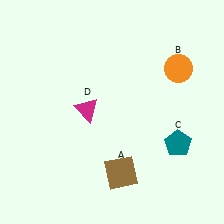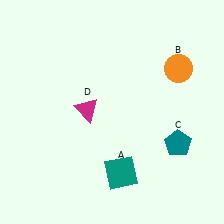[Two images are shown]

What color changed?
The square (A) changed from brown in Image 1 to teal in Image 2.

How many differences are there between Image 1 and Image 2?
There is 1 difference between the two images.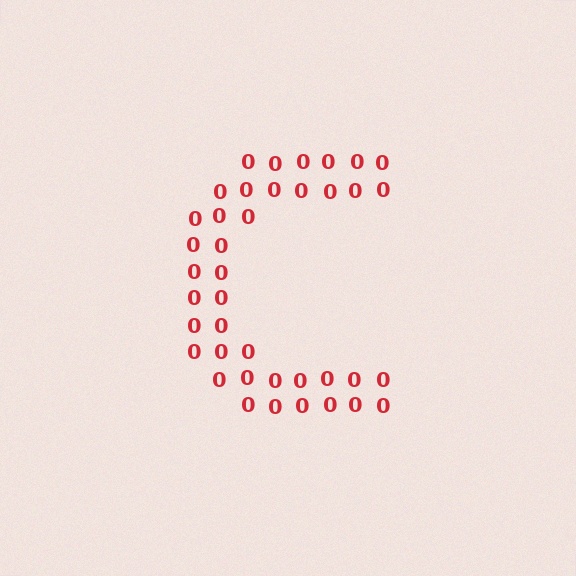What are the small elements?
The small elements are digit 0's.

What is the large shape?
The large shape is the letter C.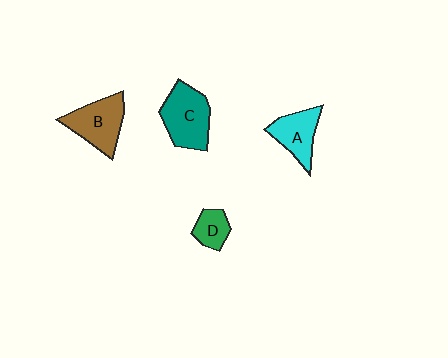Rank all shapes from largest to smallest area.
From largest to smallest: C (teal), B (brown), A (cyan), D (green).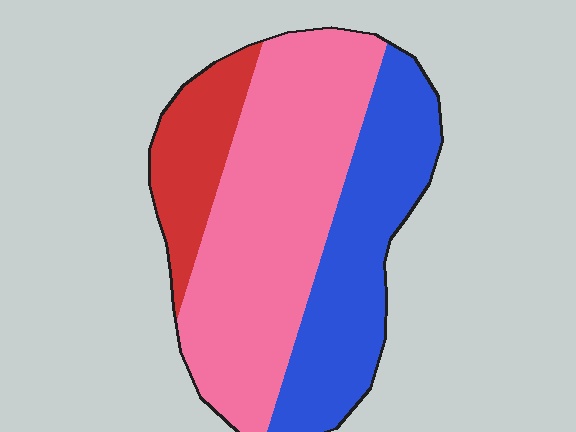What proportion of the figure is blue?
Blue takes up about one third (1/3) of the figure.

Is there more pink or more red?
Pink.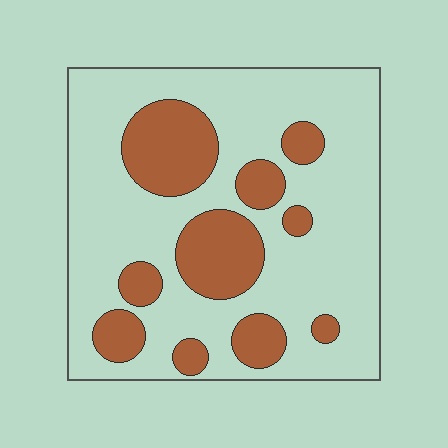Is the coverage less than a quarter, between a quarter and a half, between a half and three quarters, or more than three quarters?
Between a quarter and a half.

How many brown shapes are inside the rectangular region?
10.